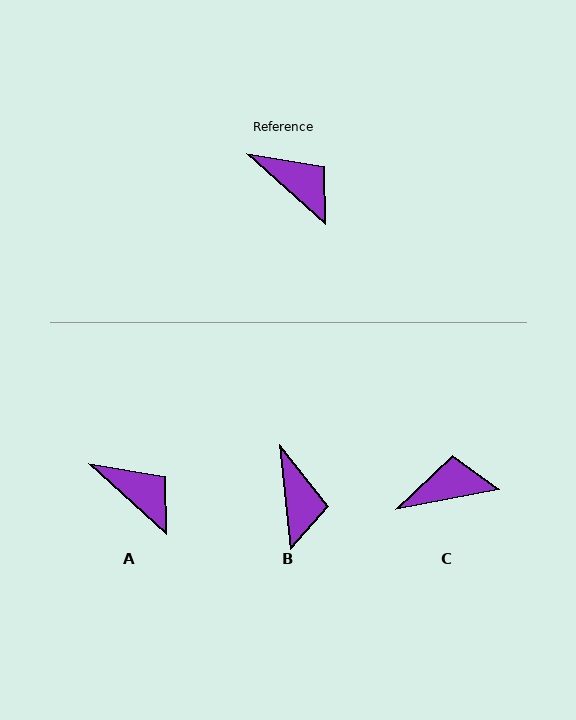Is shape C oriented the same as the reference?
No, it is off by about 53 degrees.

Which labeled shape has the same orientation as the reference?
A.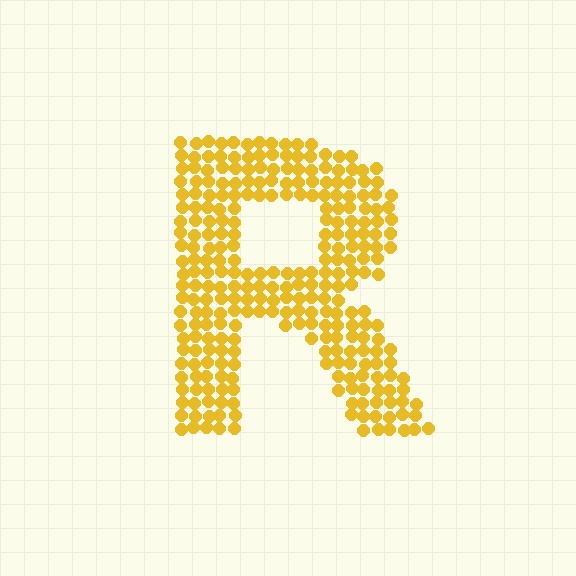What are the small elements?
The small elements are circles.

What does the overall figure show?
The overall figure shows the letter R.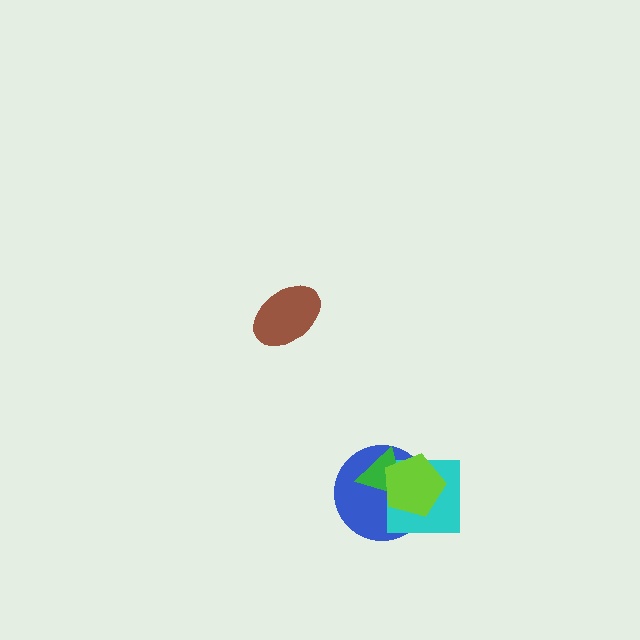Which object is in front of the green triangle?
The lime pentagon is in front of the green triangle.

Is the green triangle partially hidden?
Yes, it is partially covered by another shape.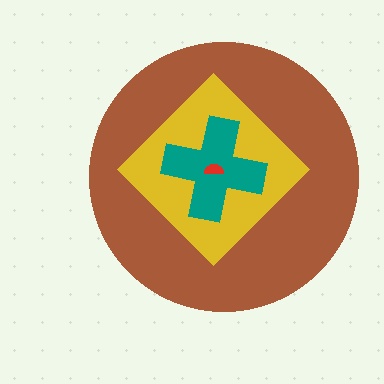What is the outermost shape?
The brown circle.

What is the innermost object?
The red semicircle.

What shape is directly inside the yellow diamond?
The teal cross.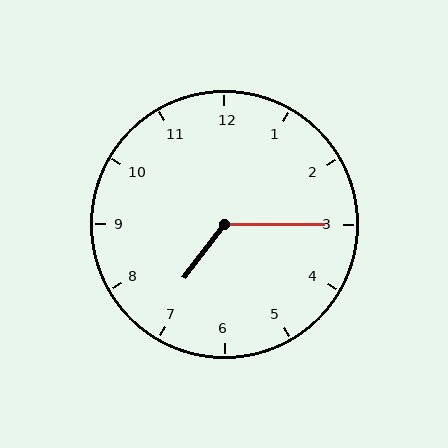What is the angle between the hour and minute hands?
Approximately 128 degrees.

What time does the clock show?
7:15.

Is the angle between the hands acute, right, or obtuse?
It is obtuse.